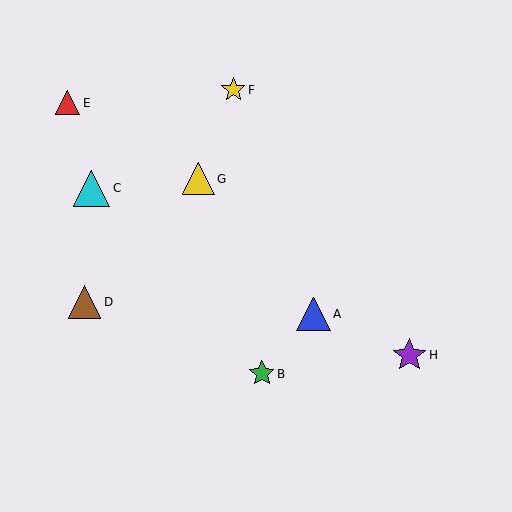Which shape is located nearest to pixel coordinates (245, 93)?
The yellow star (labeled F) at (233, 90) is nearest to that location.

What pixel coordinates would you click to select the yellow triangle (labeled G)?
Click at (198, 179) to select the yellow triangle G.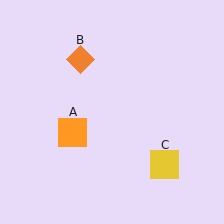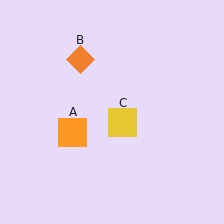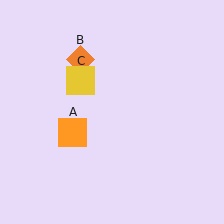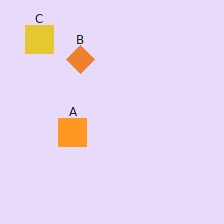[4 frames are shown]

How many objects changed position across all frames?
1 object changed position: yellow square (object C).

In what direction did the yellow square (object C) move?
The yellow square (object C) moved up and to the left.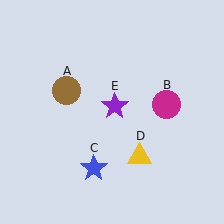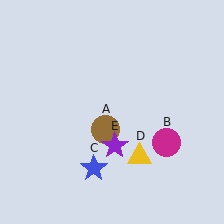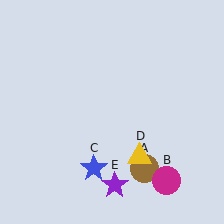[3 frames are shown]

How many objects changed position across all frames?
3 objects changed position: brown circle (object A), magenta circle (object B), purple star (object E).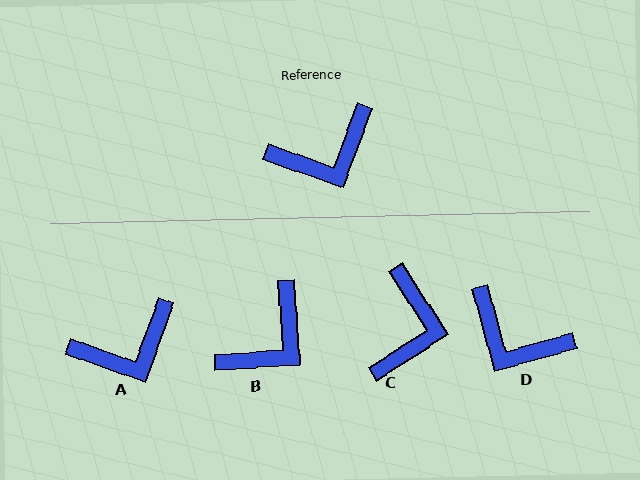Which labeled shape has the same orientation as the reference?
A.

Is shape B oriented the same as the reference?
No, it is off by about 24 degrees.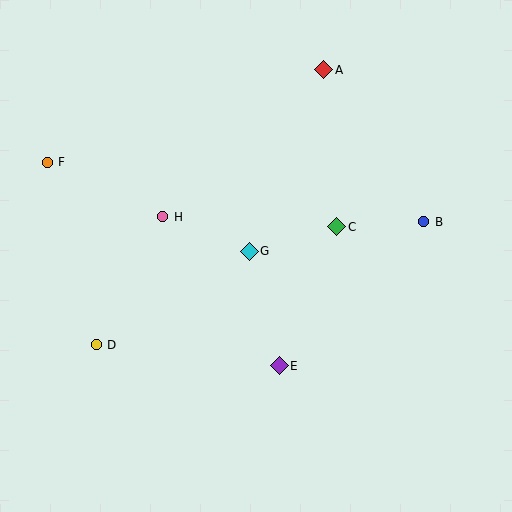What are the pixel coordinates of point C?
Point C is at (337, 227).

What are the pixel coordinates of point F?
Point F is at (47, 162).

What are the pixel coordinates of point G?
Point G is at (249, 251).